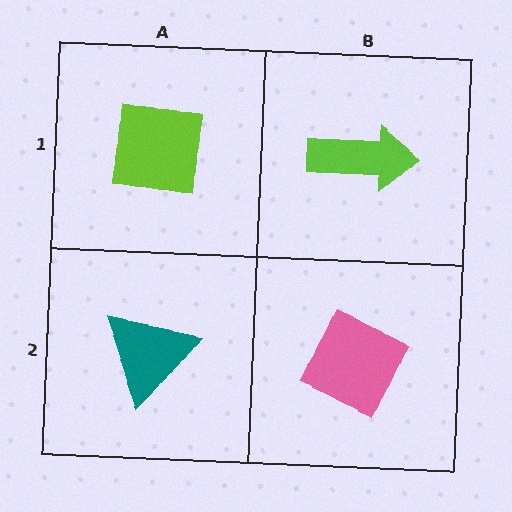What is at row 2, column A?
A teal triangle.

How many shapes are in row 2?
2 shapes.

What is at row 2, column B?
A pink diamond.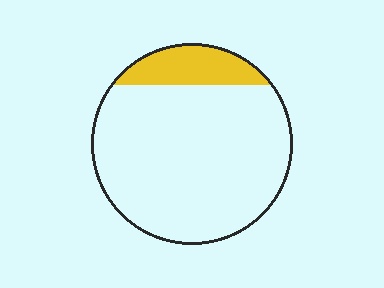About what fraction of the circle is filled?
About one sixth (1/6).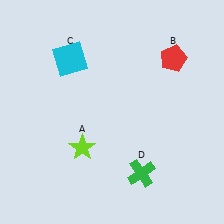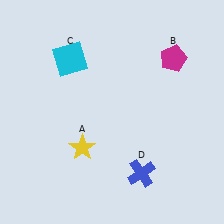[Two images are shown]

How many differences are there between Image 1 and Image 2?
There are 3 differences between the two images.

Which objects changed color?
A changed from lime to yellow. B changed from red to magenta. D changed from green to blue.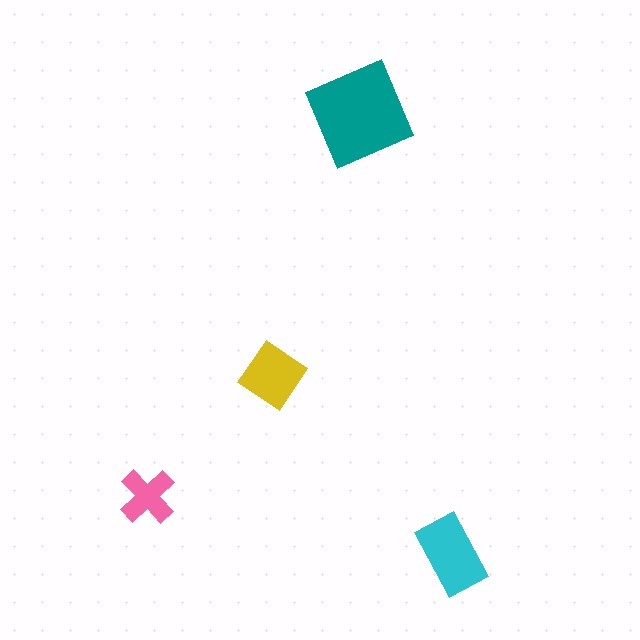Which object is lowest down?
The cyan rectangle is bottommost.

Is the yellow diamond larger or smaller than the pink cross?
Larger.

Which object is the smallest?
The pink cross.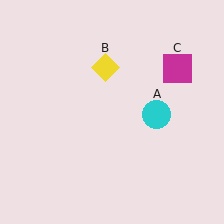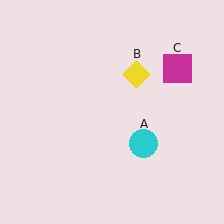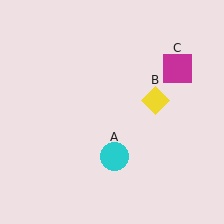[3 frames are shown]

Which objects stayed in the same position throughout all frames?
Magenta square (object C) remained stationary.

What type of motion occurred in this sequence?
The cyan circle (object A), yellow diamond (object B) rotated clockwise around the center of the scene.